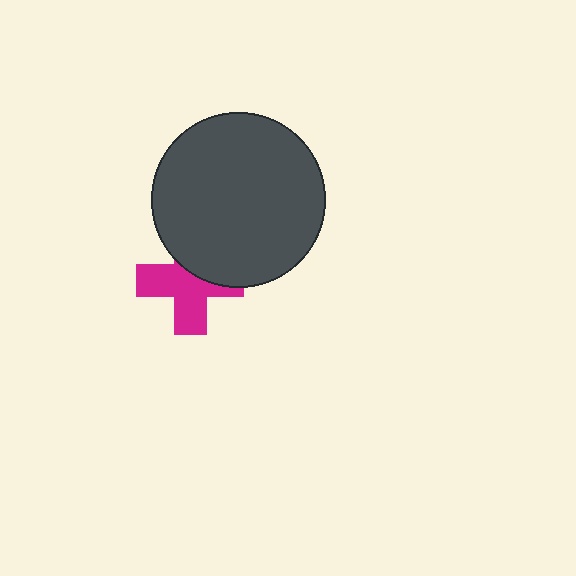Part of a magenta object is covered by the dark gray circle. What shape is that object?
It is a cross.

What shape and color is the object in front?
The object in front is a dark gray circle.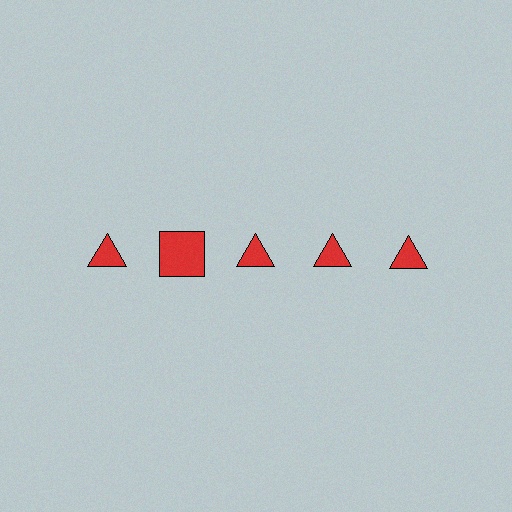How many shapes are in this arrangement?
There are 5 shapes arranged in a grid pattern.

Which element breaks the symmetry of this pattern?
The red square in the top row, second from left column breaks the symmetry. All other shapes are red triangles.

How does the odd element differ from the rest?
It has a different shape: square instead of triangle.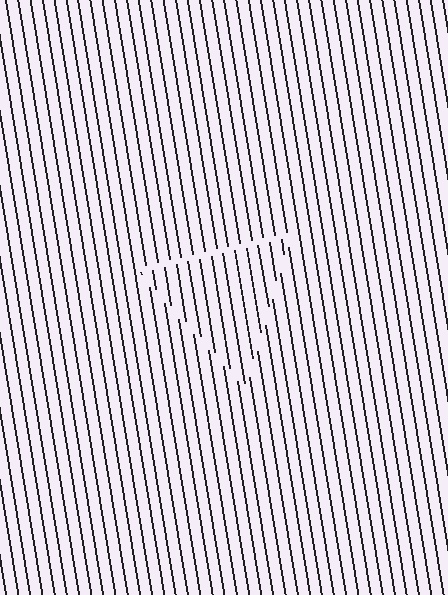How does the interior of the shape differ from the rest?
The interior of the shape contains the same grating, shifted by half a period — the contour is defined by the phase discontinuity where line-ends from the inner and outer gratings abut.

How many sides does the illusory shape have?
3 sides — the line-ends trace a triangle.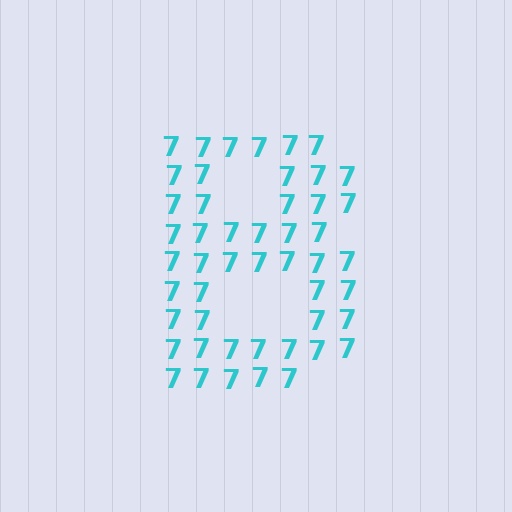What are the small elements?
The small elements are digit 7's.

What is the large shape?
The large shape is the letter B.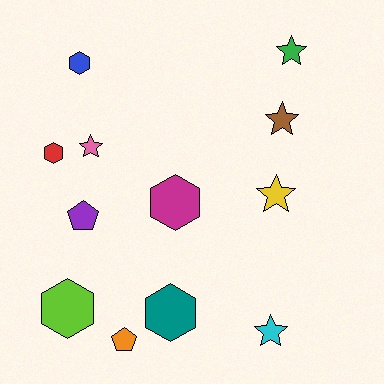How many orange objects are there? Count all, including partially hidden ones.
There is 1 orange object.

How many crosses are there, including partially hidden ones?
There are no crosses.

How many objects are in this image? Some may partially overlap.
There are 12 objects.